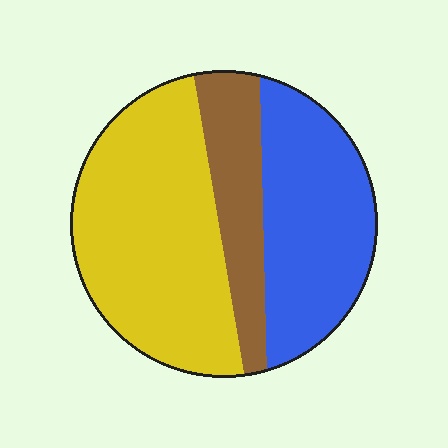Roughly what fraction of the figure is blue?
Blue takes up about one third (1/3) of the figure.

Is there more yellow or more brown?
Yellow.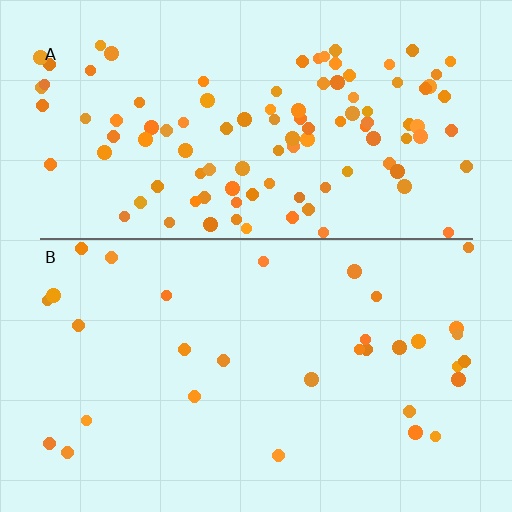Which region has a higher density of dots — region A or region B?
A (the top).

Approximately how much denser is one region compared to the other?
Approximately 3.4× — region A over region B.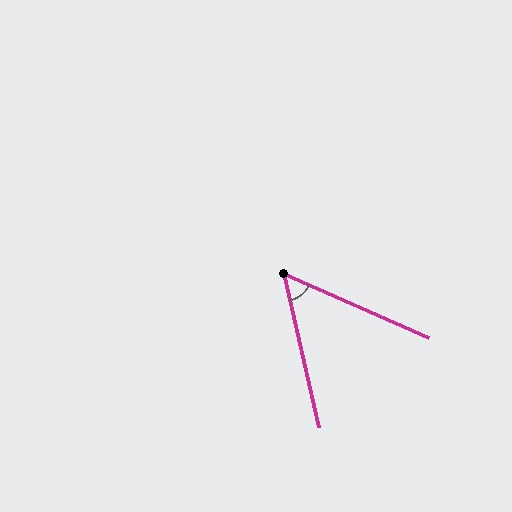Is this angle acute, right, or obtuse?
It is acute.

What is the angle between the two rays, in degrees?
Approximately 53 degrees.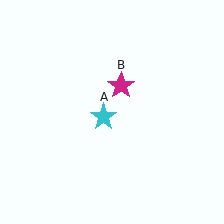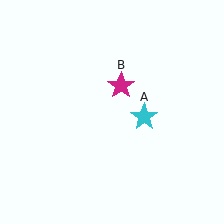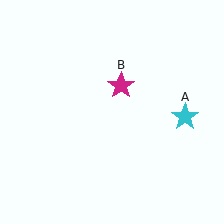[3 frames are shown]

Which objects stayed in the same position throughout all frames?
Magenta star (object B) remained stationary.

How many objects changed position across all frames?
1 object changed position: cyan star (object A).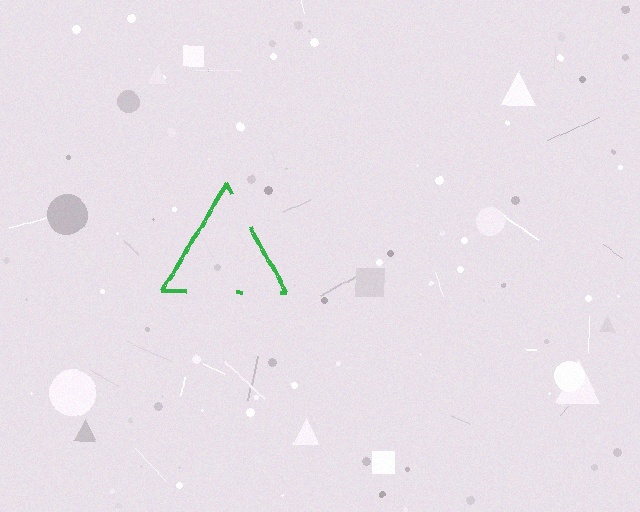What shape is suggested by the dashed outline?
The dashed outline suggests a triangle.